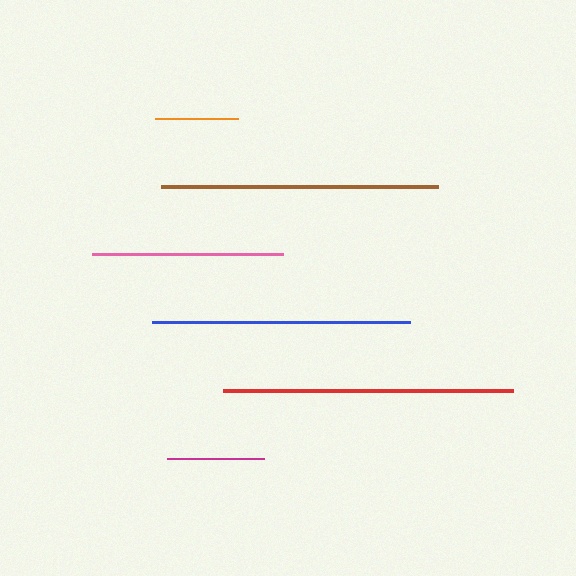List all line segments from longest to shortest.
From longest to shortest: red, brown, blue, pink, magenta, orange.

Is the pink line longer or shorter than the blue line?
The blue line is longer than the pink line.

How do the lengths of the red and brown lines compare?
The red and brown lines are approximately the same length.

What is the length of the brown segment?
The brown segment is approximately 277 pixels long.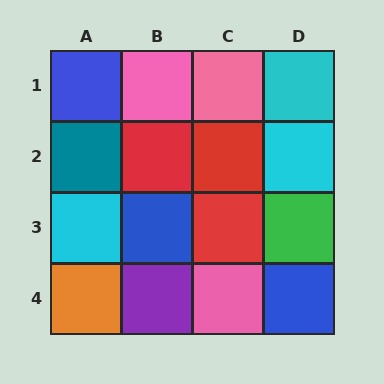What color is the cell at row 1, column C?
Pink.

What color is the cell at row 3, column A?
Cyan.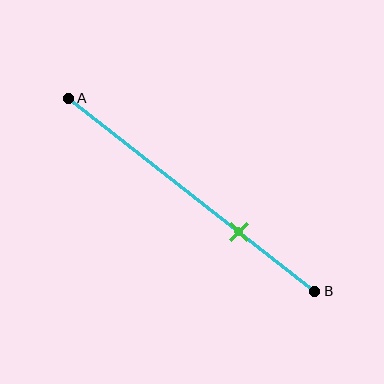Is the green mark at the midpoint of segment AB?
No, the mark is at about 70% from A, not at the 50% midpoint.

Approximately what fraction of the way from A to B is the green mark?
The green mark is approximately 70% of the way from A to B.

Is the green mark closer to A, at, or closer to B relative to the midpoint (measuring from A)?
The green mark is closer to point B than the midpoint of segment AB.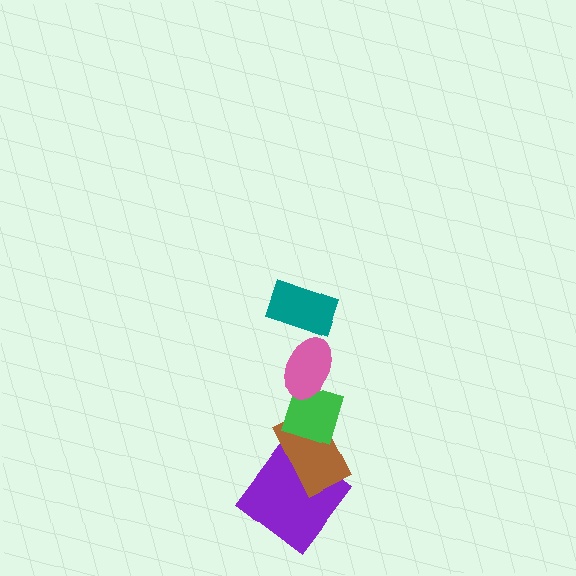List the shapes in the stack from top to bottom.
From top to bottom: the teal rectangle, the pink ellipse, the green diamond, the brown rectangle, the purple diamond.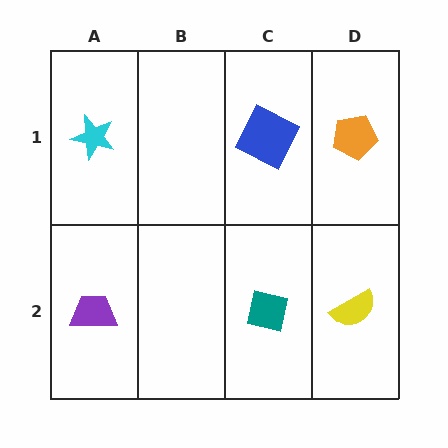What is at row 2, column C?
A teal square.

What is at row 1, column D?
An orange pentagon.